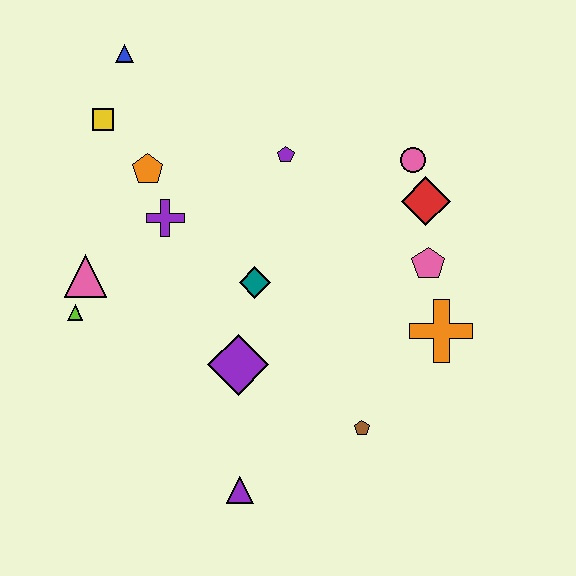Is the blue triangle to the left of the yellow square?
No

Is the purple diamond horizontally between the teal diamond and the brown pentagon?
No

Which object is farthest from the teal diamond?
The blue triangle is farthest from the teal diamond.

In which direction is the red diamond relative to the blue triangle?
The red diamond is to the right of the blue triangle.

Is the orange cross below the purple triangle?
No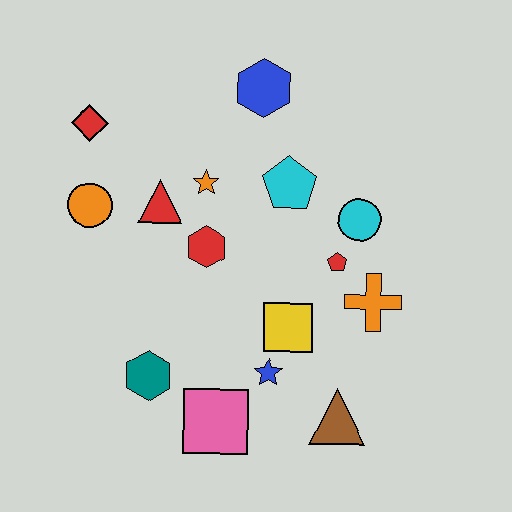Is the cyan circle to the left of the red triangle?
No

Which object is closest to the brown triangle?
The blue star is closest to the brown triangle.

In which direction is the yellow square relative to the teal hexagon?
The yellow square is to the right of the teal hexagon.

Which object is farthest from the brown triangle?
The red diamond is farthest from the brown triangle.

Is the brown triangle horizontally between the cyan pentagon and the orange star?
No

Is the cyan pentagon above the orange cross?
Yes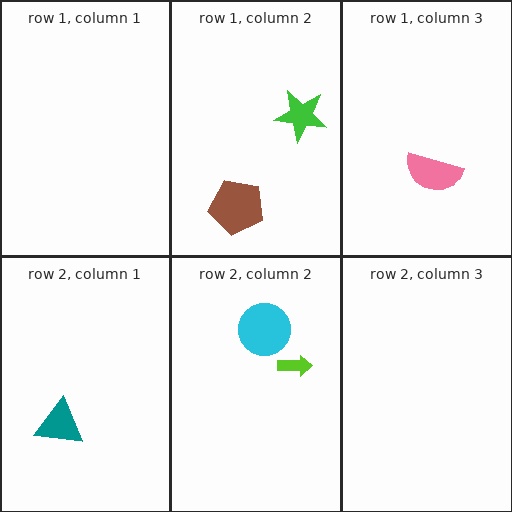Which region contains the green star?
The row 1, column 2 region.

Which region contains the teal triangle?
The row 2, column 1 region.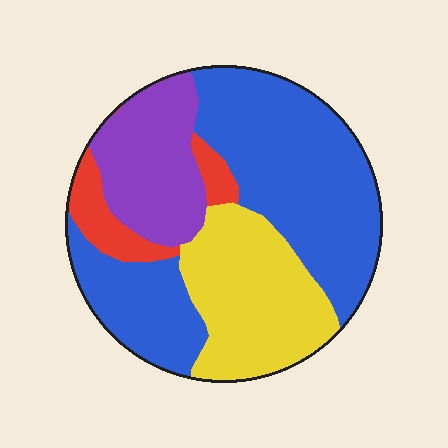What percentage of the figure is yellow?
Yellow takes up about one quarter (1/4) of the figure.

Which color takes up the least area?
Red, at roughly 10%.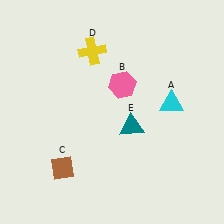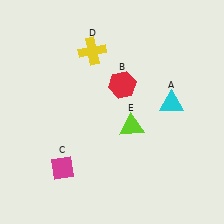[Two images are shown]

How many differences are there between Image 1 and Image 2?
There are 3 differences between the two images.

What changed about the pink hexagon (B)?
In Image 1, B is pink. In Image 2, it changed to red.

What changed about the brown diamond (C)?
In Image 1, C is brown. In Image 2, it changed to magenta.